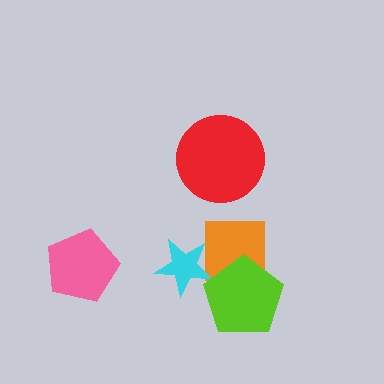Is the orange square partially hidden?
Yes, it is partially covered by another shape.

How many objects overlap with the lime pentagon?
1 object overlaps with the lime pentagon.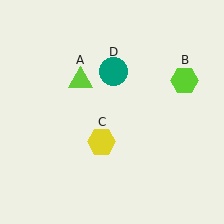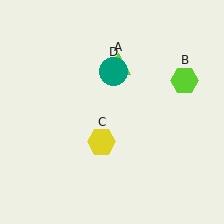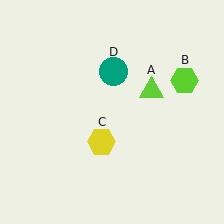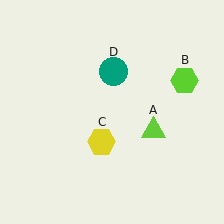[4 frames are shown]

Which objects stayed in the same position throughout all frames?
Lime hexagon (object B) and yellow hexagon (object C) and teal circle (object D) remained stationary.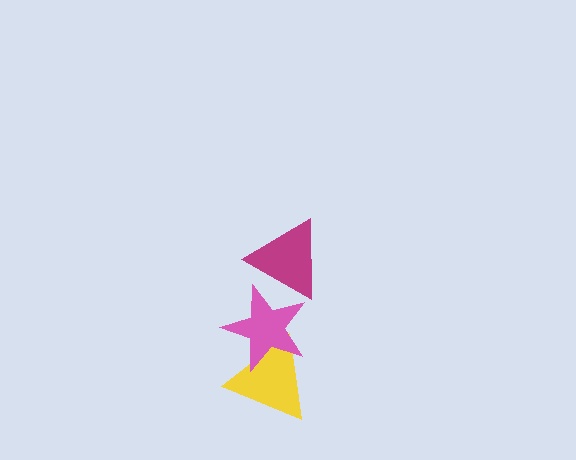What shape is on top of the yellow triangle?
The pink star is on top of the yellow triangle.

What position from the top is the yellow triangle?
The yellow triangle is 3rd from the top.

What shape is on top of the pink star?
The magenta triangle is on top of the pink star.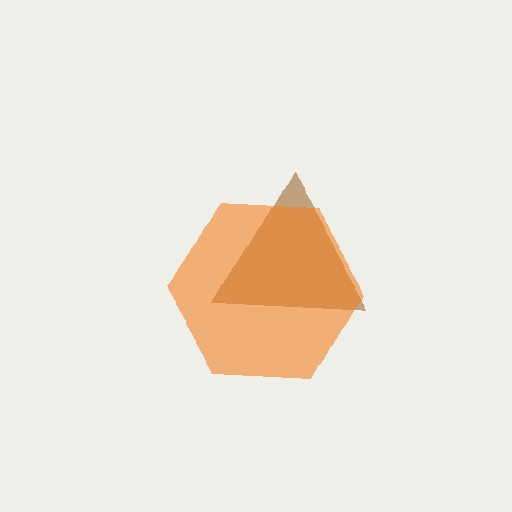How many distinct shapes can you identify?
There are 2 distinct shapes: a brown triangle, an orange hexagon.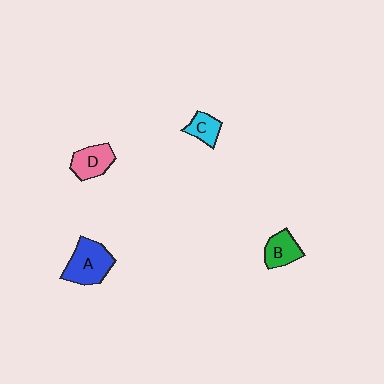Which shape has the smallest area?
Shape C (cyan).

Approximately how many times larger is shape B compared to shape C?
Approximately 1.3 times.